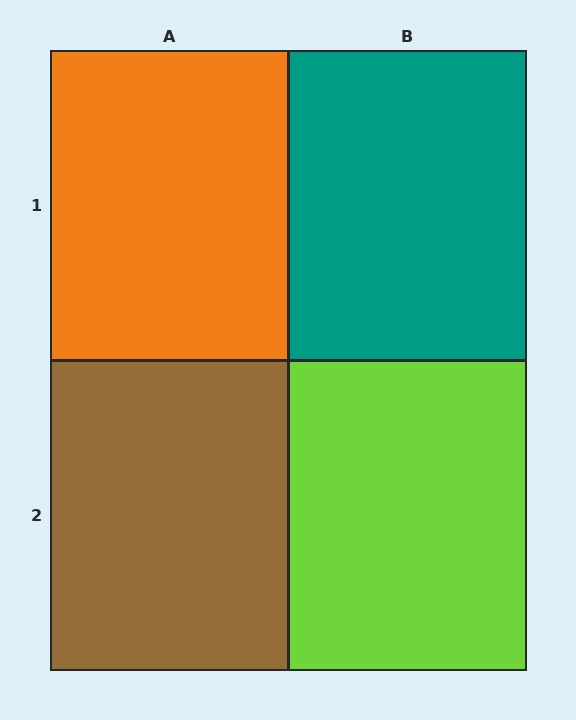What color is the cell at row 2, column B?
Lime.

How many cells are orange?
1 cell is orange.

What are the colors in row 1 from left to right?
Orange, teal.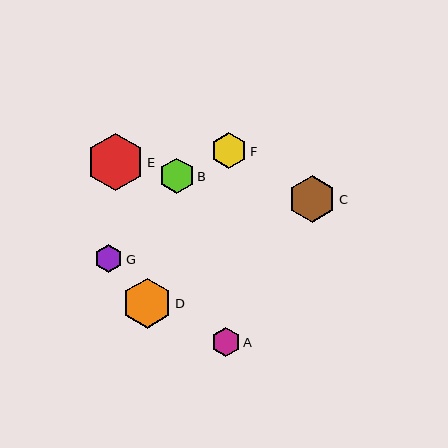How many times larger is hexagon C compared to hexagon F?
Hexagon C is approximately 1.3 times the size of hexagon F.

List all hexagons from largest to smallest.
From largest to smallest: E, D, C, F, B, A, G.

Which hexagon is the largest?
Hexagon E is the largest with a size of approximately 57 pixels.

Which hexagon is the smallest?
Hexagon G is the smallest with a size of approximately 28 pixels.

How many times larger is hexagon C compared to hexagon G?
Hexagon C is approximately 1.7 times the size of hexagon G.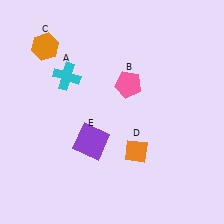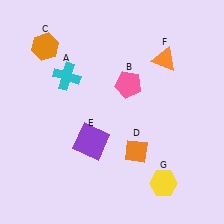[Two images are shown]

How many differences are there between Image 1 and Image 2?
There are 2 differences between the two images.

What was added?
An orange triangle (F), a yellow hexagon (G) were added in Image 2.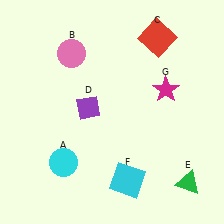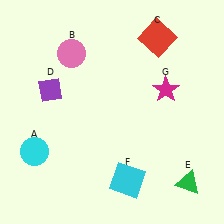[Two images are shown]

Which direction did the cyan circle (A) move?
The cyan circle (A) moved left.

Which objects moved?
The objects that moved are: the cyan circle (A), the purple diamond (D).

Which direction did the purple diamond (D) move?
The purple diamond (D) moved left.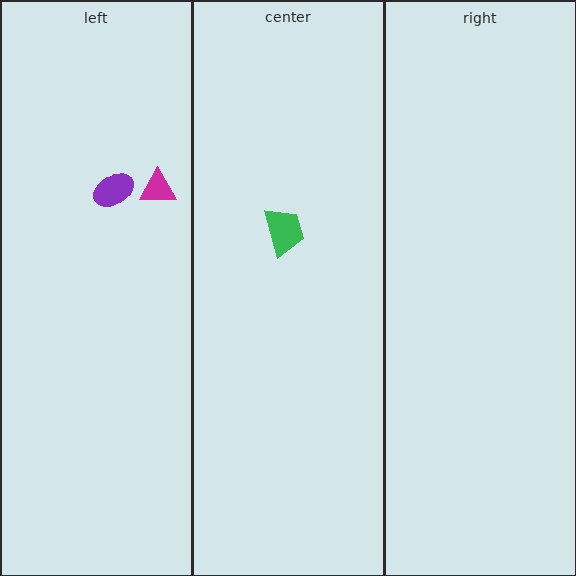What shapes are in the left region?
The purple ellipse, the magenta triangle.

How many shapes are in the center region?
1.